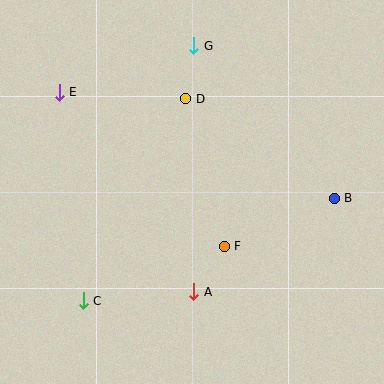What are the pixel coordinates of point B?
Point B is at (334, 198).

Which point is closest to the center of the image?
Point F at (224, 246) is closest to the center.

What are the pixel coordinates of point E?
Point E is at (59, 92).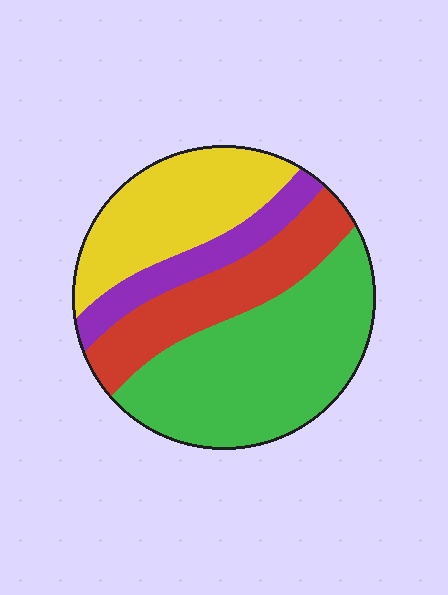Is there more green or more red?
Green.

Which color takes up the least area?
Purple, at roughly 10%.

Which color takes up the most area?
Green, at roughly 40%.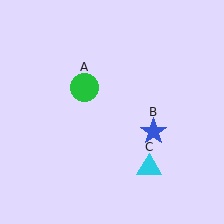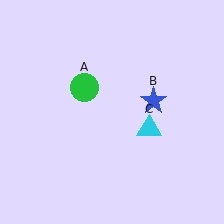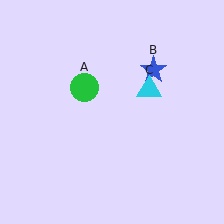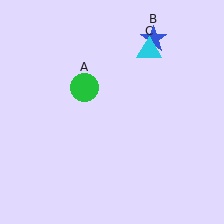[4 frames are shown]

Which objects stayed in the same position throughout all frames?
Green circle (object A) remained stationary.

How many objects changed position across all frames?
2 objects changed position: blue star (object B), cyan triangle (object C).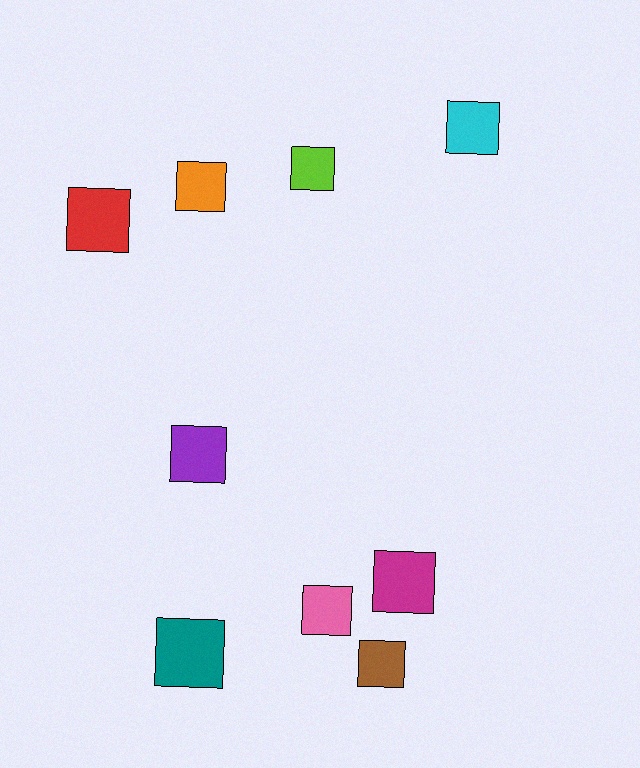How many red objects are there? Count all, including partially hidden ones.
There is 1 red object.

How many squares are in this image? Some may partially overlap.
There are 9 squares.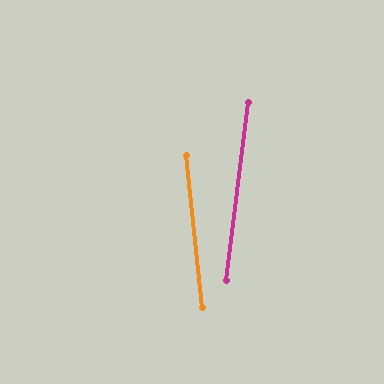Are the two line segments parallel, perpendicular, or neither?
Neither parallel nor perpendicular — they differ by about 13°.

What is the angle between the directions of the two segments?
Approximately 13 degrees.